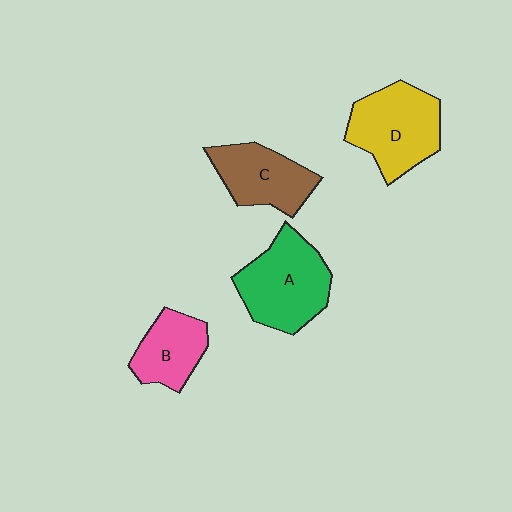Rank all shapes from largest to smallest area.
From largest to smallest: A (green), D (yellow), C (brown), B (pink).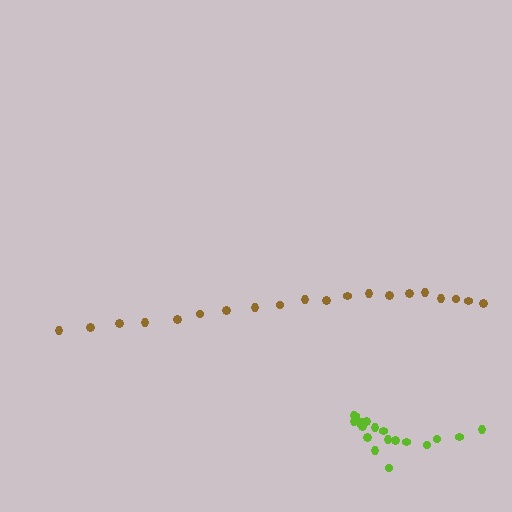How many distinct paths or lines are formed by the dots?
There are 2 distinct paths.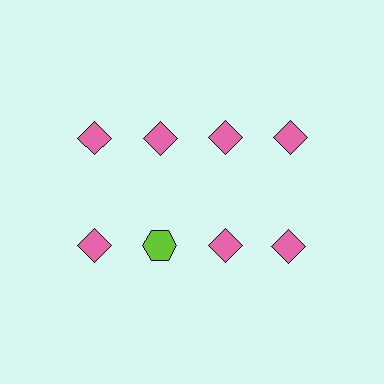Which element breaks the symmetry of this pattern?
The lime hexagon in the second row, second from left column breaks the symmetry. All other shapes are pink diamonds.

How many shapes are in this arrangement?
There are 8 shapes arranged in a grid pattern.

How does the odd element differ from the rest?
It differs in both color (lime instead of pink) and shape (hexagon instead of diamond).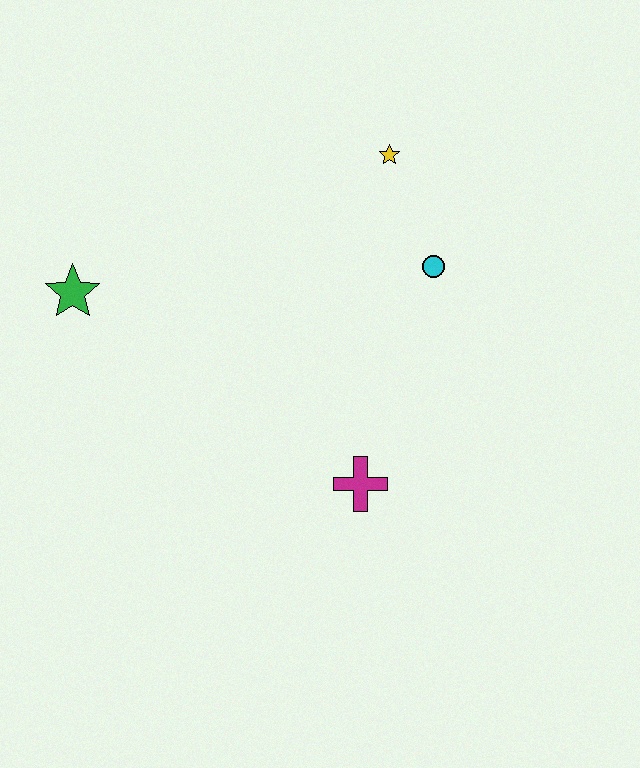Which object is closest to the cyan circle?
The yellow star is closest to the cyan circle.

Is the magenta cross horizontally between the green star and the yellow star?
Yes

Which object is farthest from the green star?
The cyan circle is farthest from the green star.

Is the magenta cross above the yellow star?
No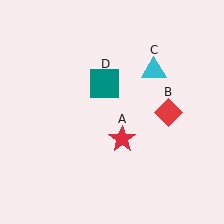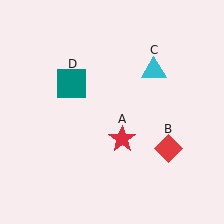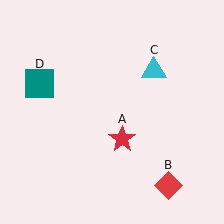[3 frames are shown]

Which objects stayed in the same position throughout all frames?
Red star (object A) and cyan triangle (object C) remained stationary.